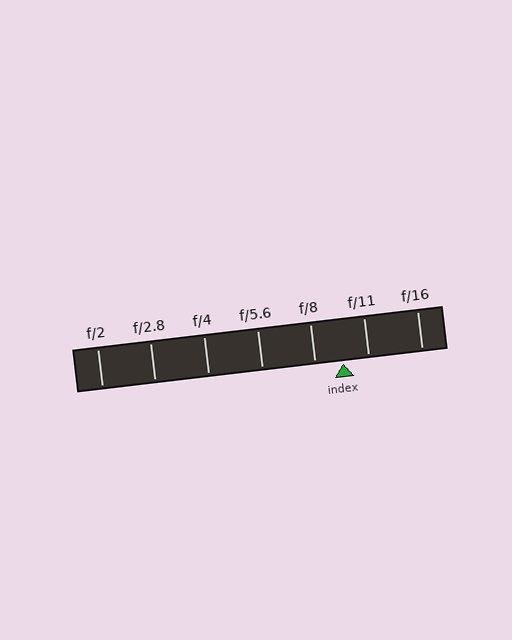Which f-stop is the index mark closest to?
The index mark is closest to f/11.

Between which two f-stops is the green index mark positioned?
The index mark is between f/8 and f/11.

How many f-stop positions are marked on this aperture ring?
There are 7 f-stop positions marked.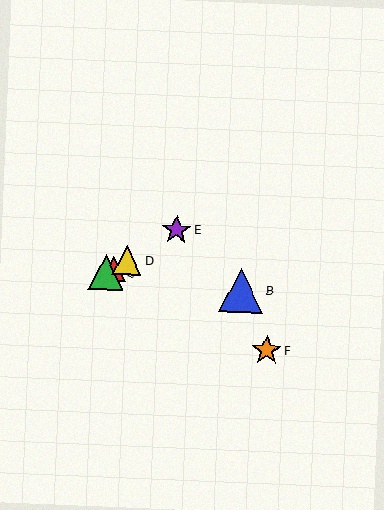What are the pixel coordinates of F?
Object F is at (267, 350).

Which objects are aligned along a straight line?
Objects A, C, D, E are aligned along a straight line.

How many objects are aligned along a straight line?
4 objects (A, C, D, E) are aligned along a straight line.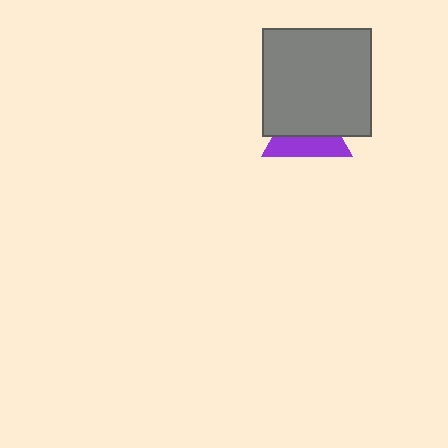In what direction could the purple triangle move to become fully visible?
The purple triangle could move down. That would shift it out from behind the gray square entirely.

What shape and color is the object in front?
The object in front is a gray square.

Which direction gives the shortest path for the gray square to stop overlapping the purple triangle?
Moving up gives the shortest separation.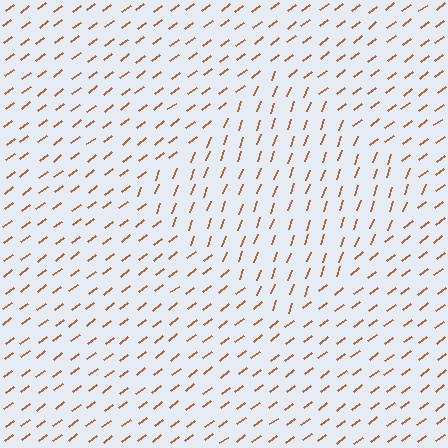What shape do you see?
I see a diamond.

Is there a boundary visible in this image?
Yes, there is a texture boundary formed by a change in line orientation.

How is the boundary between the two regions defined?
The boundary is defined purely by a change in line orientation (approximately 33 degrees difference). All lines are the same color and thickness.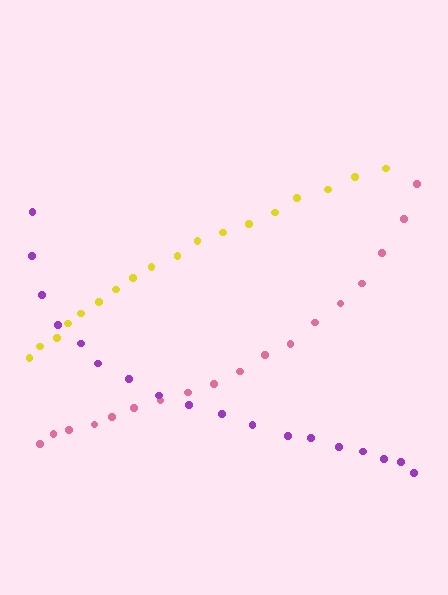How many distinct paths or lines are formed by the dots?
There are 3 distinct paths.